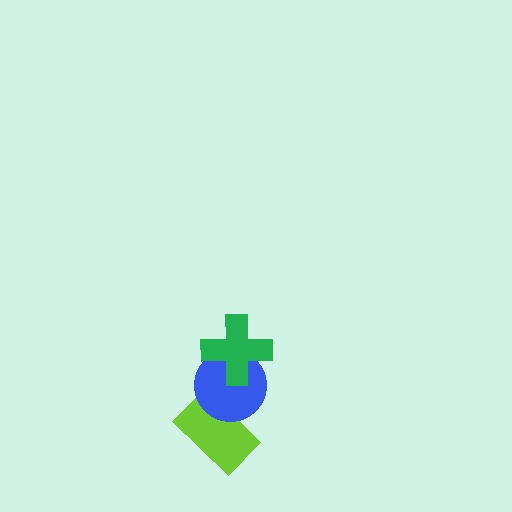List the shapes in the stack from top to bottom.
From top to bottom: the green cross, the blue circle, the lime rectangle.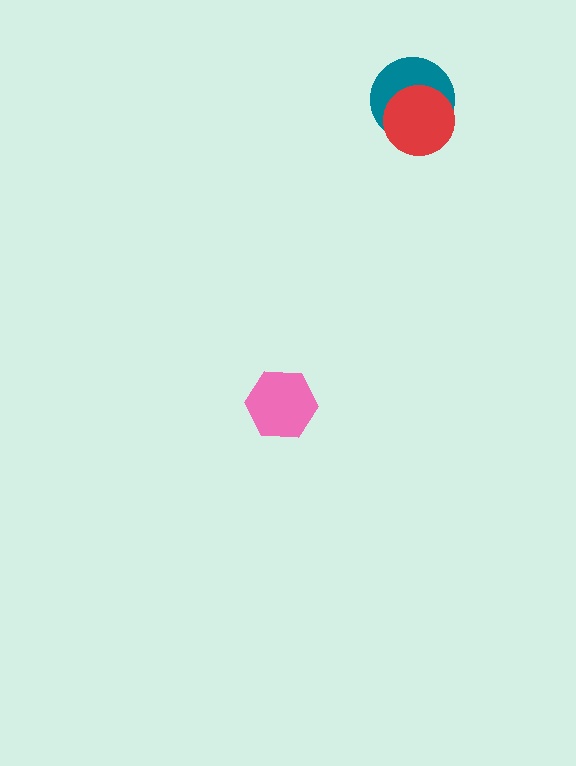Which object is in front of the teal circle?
The red circle is in front of the teal circle.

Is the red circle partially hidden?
No, no other shape covers it.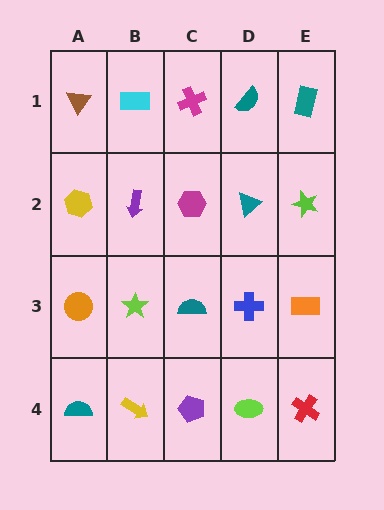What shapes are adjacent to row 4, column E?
An orange rectangle (row 3, column E), a lime ellipse (row 4, column D).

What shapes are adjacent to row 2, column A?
A brown triangle (row 1, column A), an orange circle (row 3, column A), a purple arrow (row 2, column B).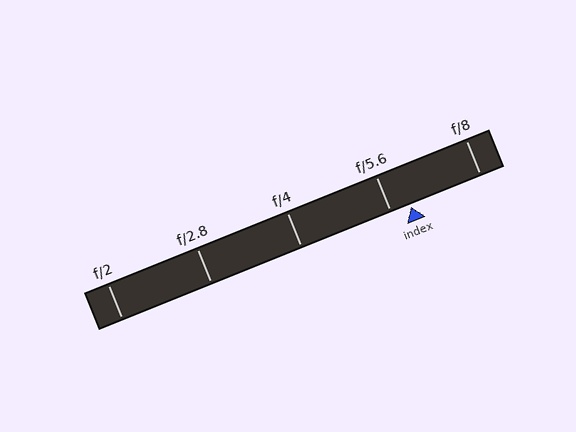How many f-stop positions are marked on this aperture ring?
There are 5 f-stop positions marked.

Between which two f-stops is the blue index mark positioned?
The index mark is between f/5.6 and f/8.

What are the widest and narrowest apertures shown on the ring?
The widest aperture shown is f/2 and the narrowest is f/8.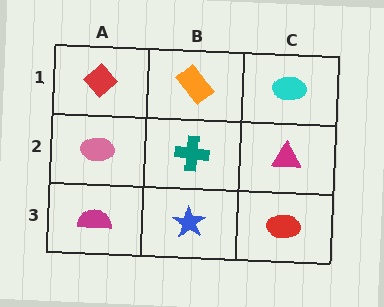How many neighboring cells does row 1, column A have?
2.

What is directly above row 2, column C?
A cyan ellipse.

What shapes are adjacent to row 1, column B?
A teal cross (row 2, column B), a red diamond (row 1, column A), a cyan ellipse (row 1, column C).